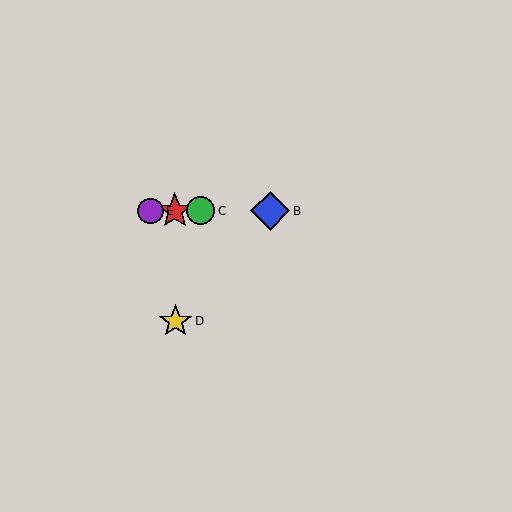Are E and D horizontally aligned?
No, E is at y≈211 and D is at y≈321.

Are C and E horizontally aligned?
Yes, both are at y≈211.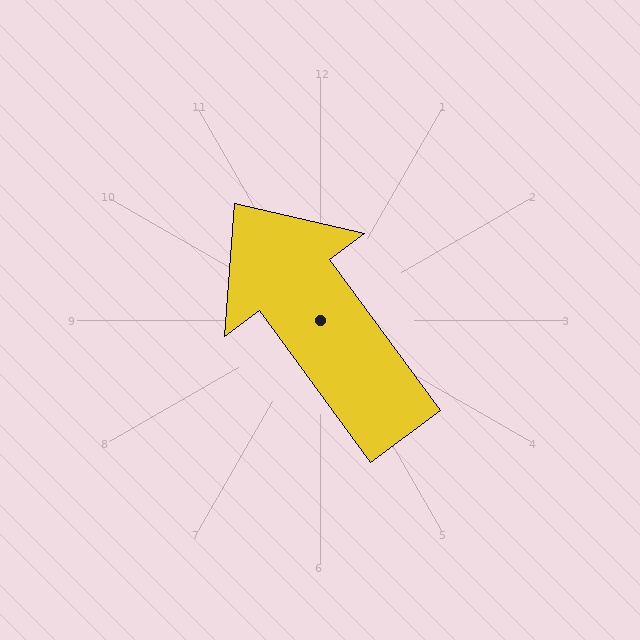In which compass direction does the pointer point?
Northwest.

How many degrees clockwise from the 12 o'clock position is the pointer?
Approximately 324 degrees.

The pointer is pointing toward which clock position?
Roughly 11 o'clock.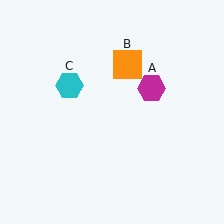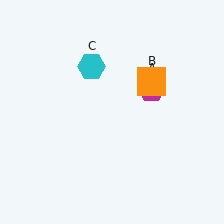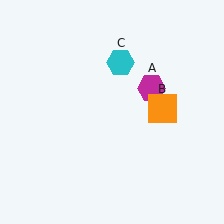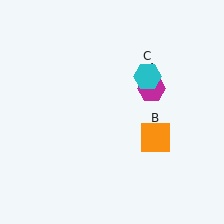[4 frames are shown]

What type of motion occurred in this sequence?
The orange square (object B), cyan hexagon (object C) rotated clockwise around the center of the scene.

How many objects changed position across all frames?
2 objects changed position: orange square (object B), cyan hexagon (object C).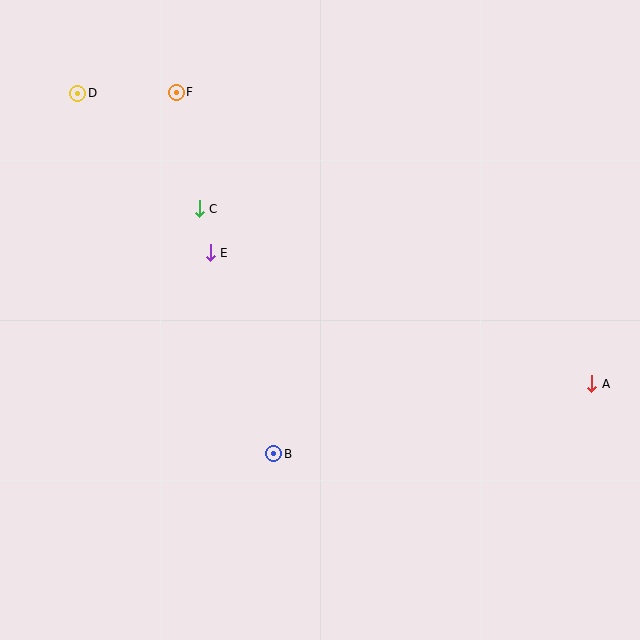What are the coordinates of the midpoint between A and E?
The midpoint between A and E is at (401, 318).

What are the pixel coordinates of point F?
Point F is at (176, 92).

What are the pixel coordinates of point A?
Point A is at (592, 384).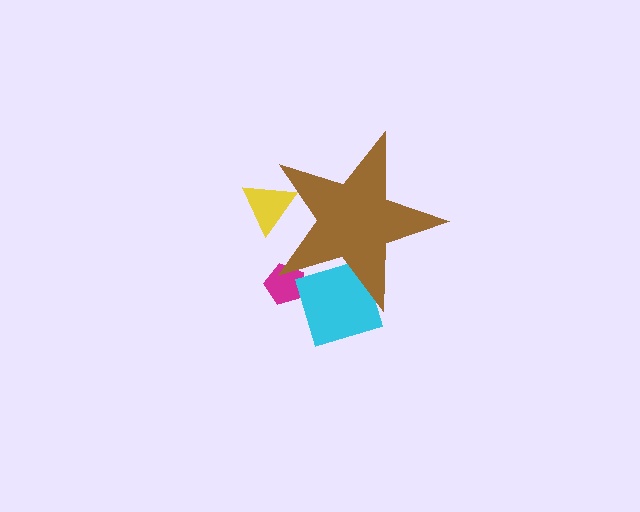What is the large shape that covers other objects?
A brown star.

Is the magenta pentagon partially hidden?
Yes, the magenta pentagon is partially hidden behind the brown star.